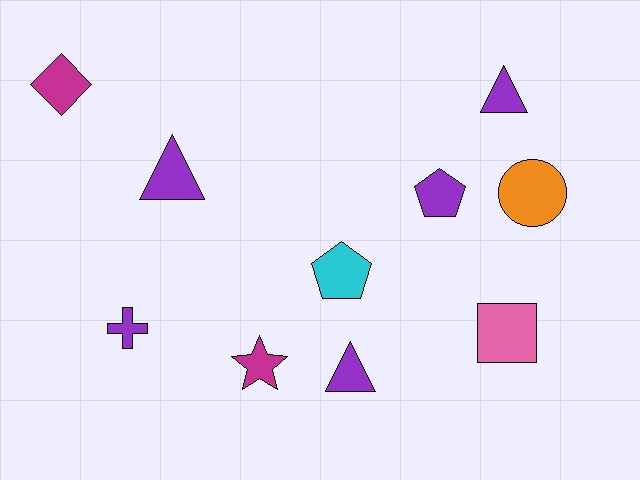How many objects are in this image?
There are 10 objects.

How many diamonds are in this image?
There is 1 diamond.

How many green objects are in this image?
There are no green objects.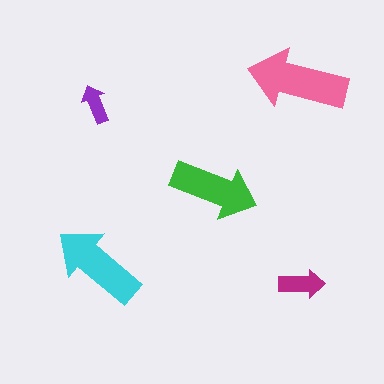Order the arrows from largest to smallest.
the pink one, the cyan one, the green one, the magenta one, the purple one.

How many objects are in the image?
There are 5 objects in the image.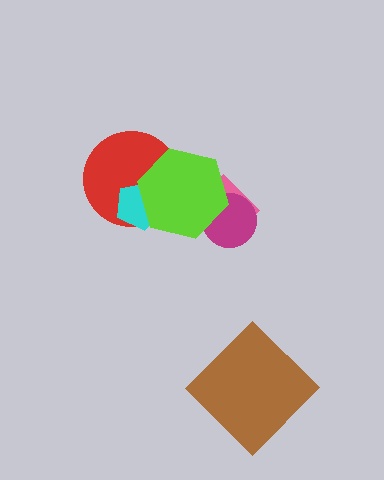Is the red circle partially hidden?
Yes, it is partially covered by another shape.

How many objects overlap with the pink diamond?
2 objects overlap with the pink diamond.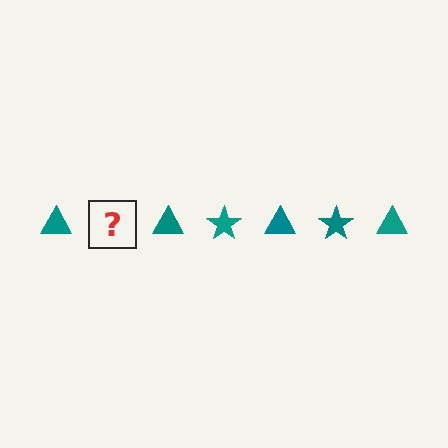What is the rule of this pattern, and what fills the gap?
The rule is that the pattern cycles through triangle, star shapes in teal. The gap should be filled with a teal star.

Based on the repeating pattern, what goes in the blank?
The blank should be a teal star.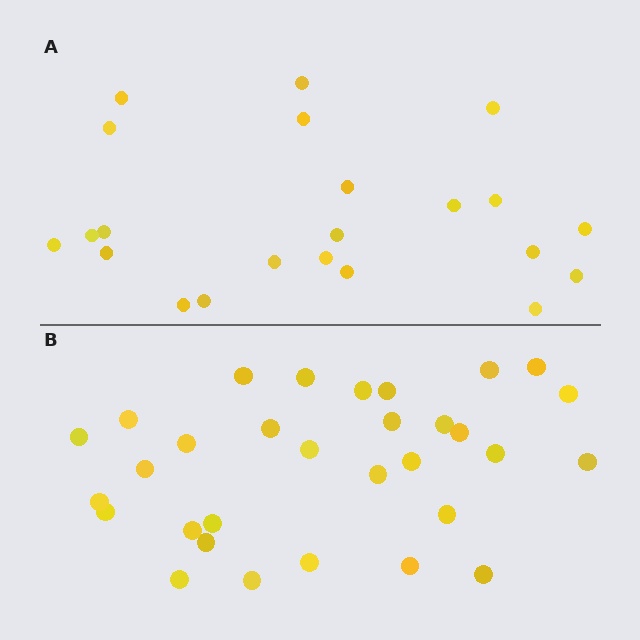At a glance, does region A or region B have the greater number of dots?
Region B (the bottom region) has more dots.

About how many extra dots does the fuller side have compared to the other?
Region B has roughly 8 or so more dots than region A.